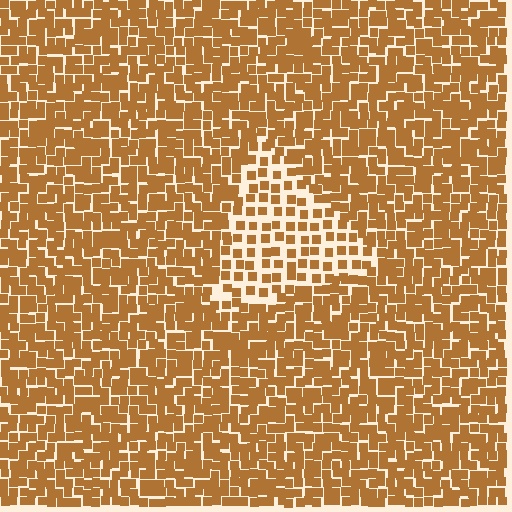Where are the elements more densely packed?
The elements are more densely packed outside the triangle boundary.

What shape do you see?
I see a triangle.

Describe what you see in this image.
The image contains small brown elements arranged at two different densities. A triangle-shaped region is visible where the elements are less densely packed than the surrounding area.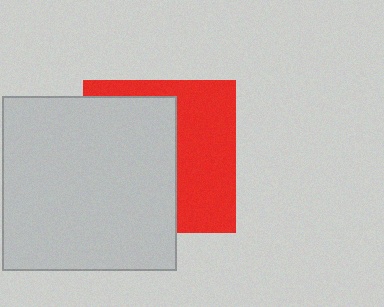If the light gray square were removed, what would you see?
You would see the complete red square.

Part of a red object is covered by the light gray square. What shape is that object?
It is a square.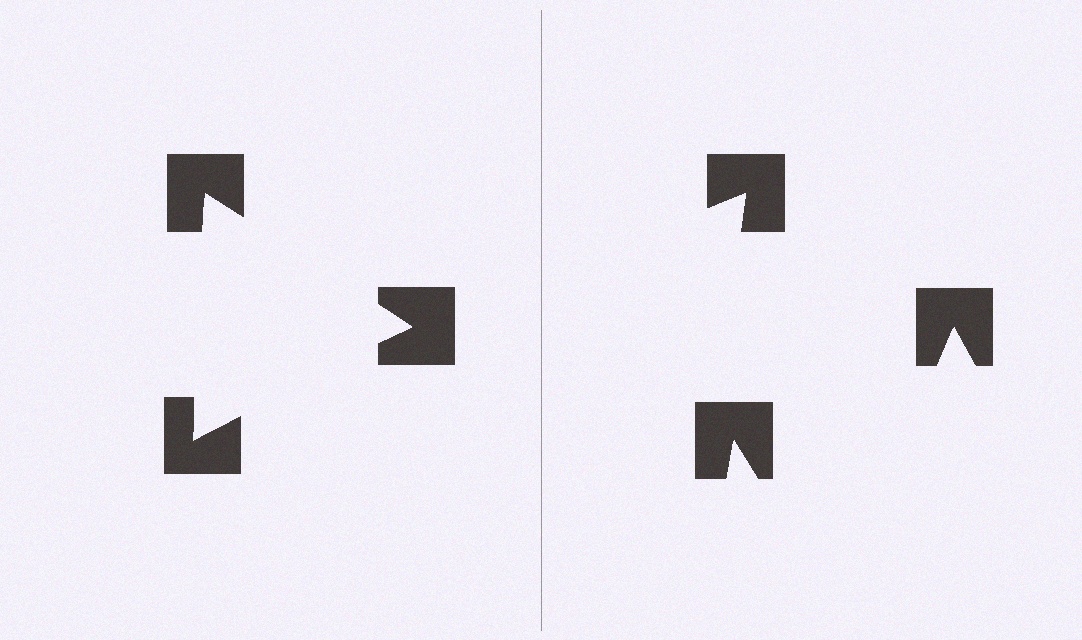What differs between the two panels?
The notched squares are positioned identically on both sides; only the wedge orientations differ. On the left they align to a triangle; on the right they are misaligned.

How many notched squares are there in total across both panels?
6 — 3 on each side.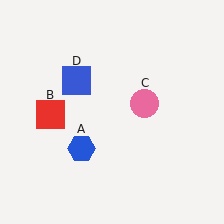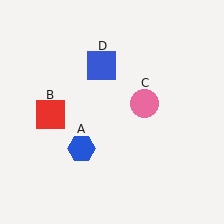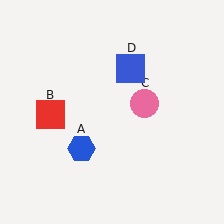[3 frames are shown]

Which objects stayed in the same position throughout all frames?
Blue hexagon (object A) and red square (object B) and pink circle (object C) remained stationary.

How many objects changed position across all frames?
1 object changed position: blue square (object D).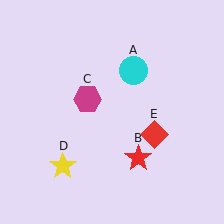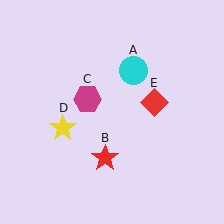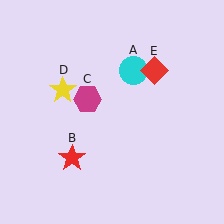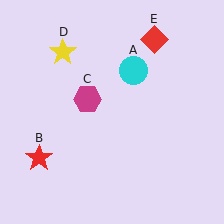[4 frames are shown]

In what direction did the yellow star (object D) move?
The yellow star (object D) moved up.